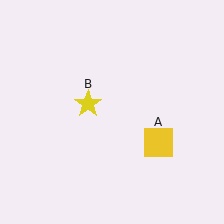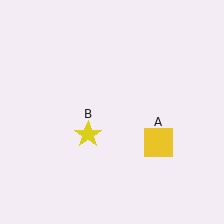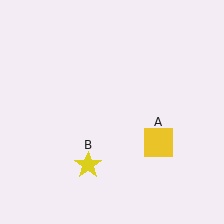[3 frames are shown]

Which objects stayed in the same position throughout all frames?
Yellow square (object A) remained stationary.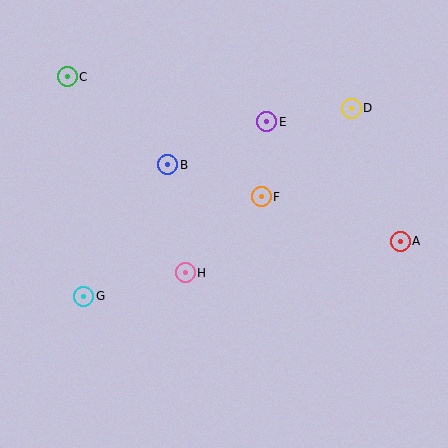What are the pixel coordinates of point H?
Point H is at (185, 273).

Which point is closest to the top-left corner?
Point C is closest to the top-left corner.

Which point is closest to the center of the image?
Point F at (261, 197) is closest to the center.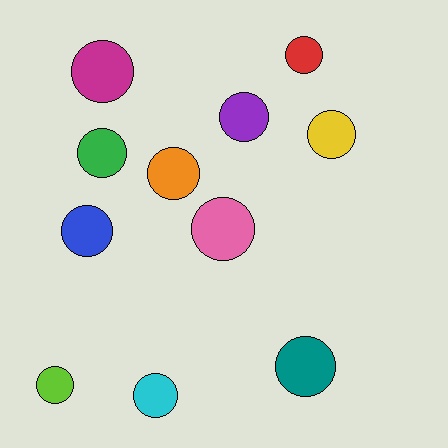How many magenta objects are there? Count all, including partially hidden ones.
There is 1 magenta object.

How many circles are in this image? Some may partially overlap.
There are 11 circles.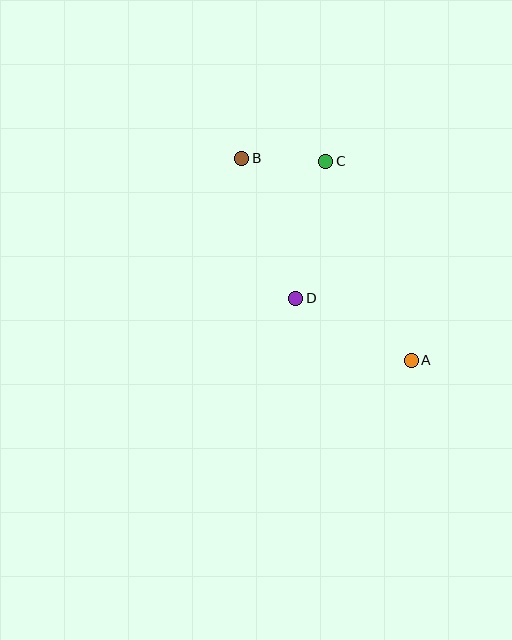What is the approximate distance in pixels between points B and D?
The distance between B and D is approximately 150 pixels.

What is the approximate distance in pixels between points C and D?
The distance between C and D is approximately 140 pixels.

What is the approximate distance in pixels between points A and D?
The distance between A and D is approximately 131 pixels.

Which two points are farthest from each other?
Points A and B are farthest from each other.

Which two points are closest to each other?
Points B and C are closest to each other.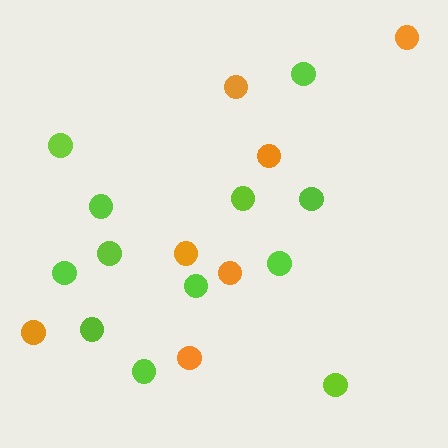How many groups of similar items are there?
There are 2 groups: one group of orange circles (7) and one group of lime circles (12).